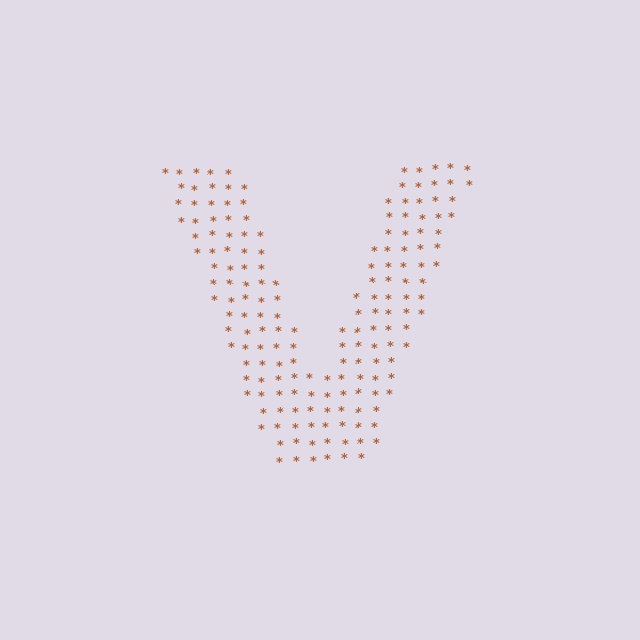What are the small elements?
The small elements are asterisks.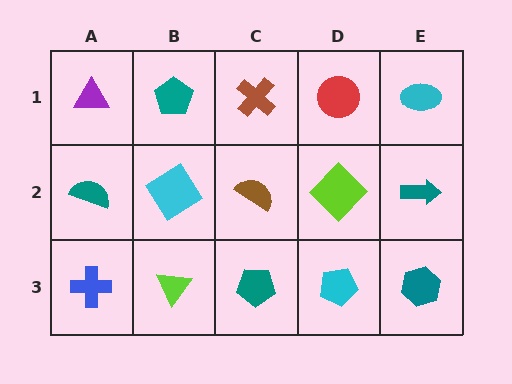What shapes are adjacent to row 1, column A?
A teal semicircle (row 2, column A), a teal pentagon (row 1, column B).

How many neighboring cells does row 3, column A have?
2.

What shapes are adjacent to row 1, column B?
A cyan diamond (row 2, column B), a purple triangle (row 1, column A), a brown cross (row 1, column C).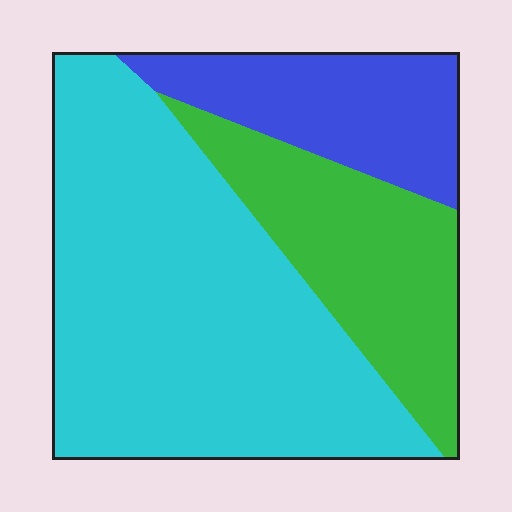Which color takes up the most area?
Cyan, at roughly 55%.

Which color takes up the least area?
Blue, at roughly 20%.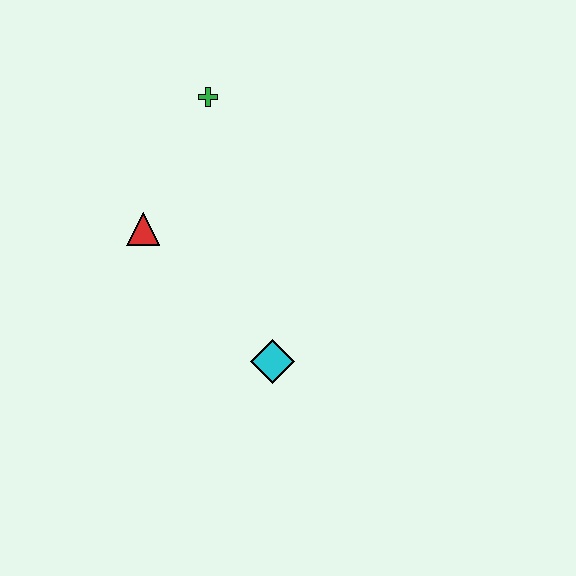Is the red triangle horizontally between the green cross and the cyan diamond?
No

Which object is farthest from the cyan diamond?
The green cross is farthest from the cyan diamond.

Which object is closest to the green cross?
The red triangle is closest to the green cross.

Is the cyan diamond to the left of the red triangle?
No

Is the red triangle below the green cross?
Yes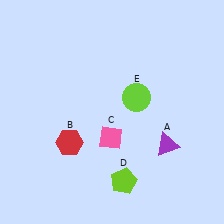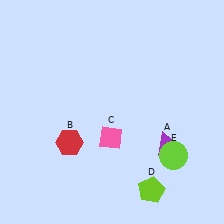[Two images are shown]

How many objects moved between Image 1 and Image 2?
2 objects moved between the two images.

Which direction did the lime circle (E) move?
The lime circle (E) moved down.